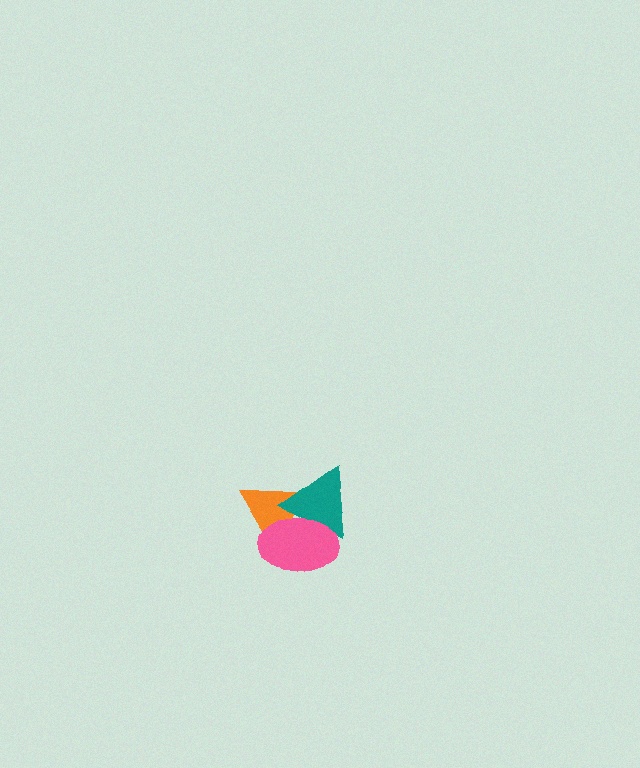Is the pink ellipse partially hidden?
No, no other shape covers it.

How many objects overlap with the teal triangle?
2 objects overlap with the teal triangle.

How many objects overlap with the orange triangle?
2 objects overlap with the orange triangle.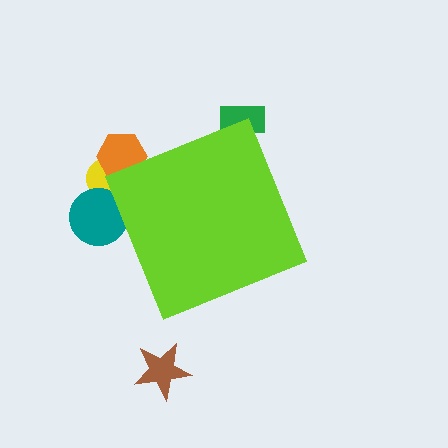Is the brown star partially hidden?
No, the brown star is fully visible.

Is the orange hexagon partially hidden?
Yes, the orange hexagon is partially hidden behind the lime diamond.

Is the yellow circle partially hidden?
Yes, the yellow circle is partially hidden behind the lime diamond.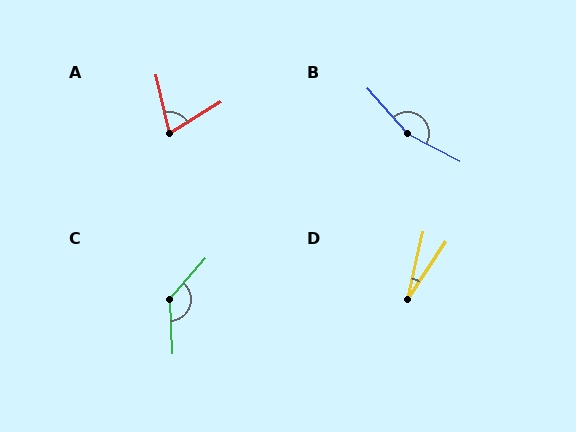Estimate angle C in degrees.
Approximately 136 degrees.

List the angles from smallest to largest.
D (21°), A (71°), C (136°), B (159°).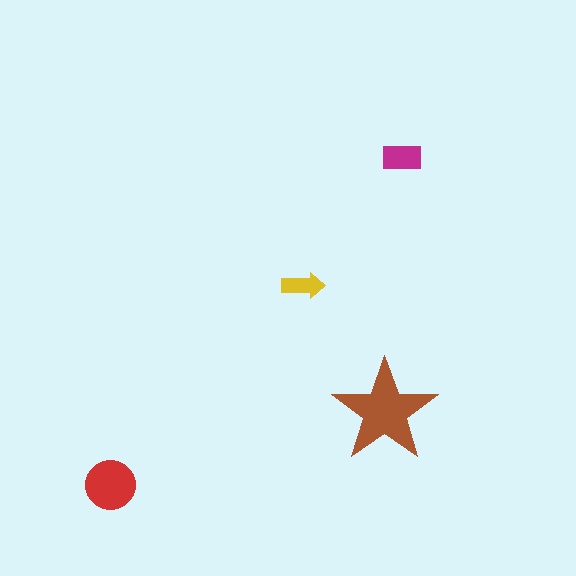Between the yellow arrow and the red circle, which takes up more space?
The red circle.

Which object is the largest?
The brown star.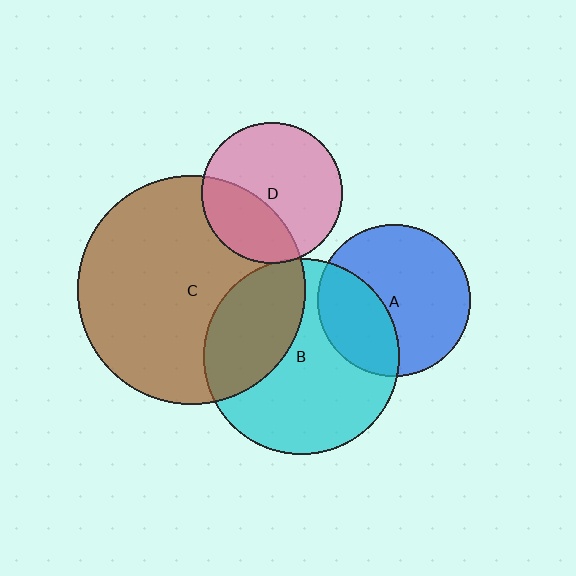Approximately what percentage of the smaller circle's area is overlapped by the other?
Approximately 35%.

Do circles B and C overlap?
Yes.